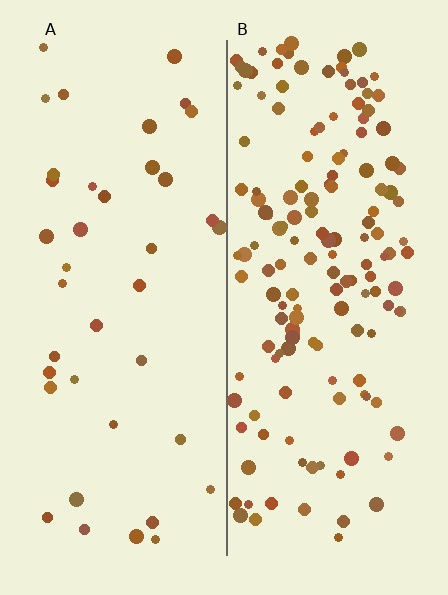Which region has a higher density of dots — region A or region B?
B (the right).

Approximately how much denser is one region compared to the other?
Approximately 3.9× — region B over region A.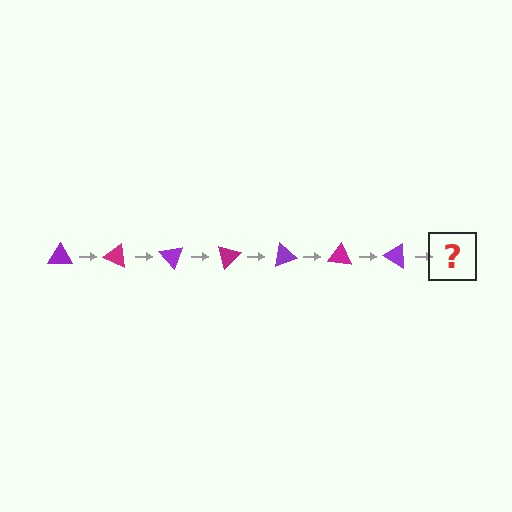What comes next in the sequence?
The next element should be a magenta triangle, rotated 175 degrees from the start.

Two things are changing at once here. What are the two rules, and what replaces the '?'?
The two rules are that it rotates 25 degrees each step and the color cycles through purple and magenta. The '?' should be a magenta triangle, rotated 175 degrees from the start.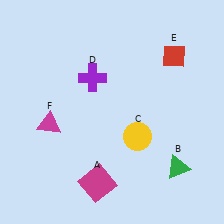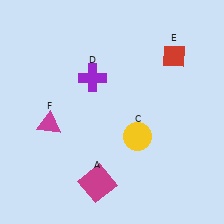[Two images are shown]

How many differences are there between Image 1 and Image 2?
There is 1 difference between the two images.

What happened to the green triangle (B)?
The green triangle (B) was removed in Image 2. It was in the bottom-right area of Image 1.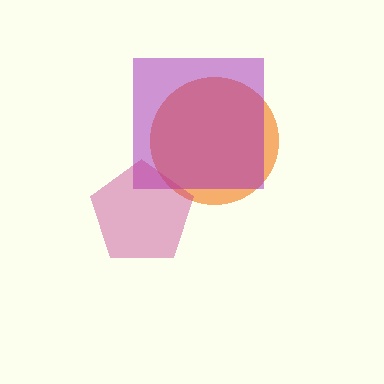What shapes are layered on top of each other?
The layered shapes are: an orange circle, a purple square, a magenta pentagon.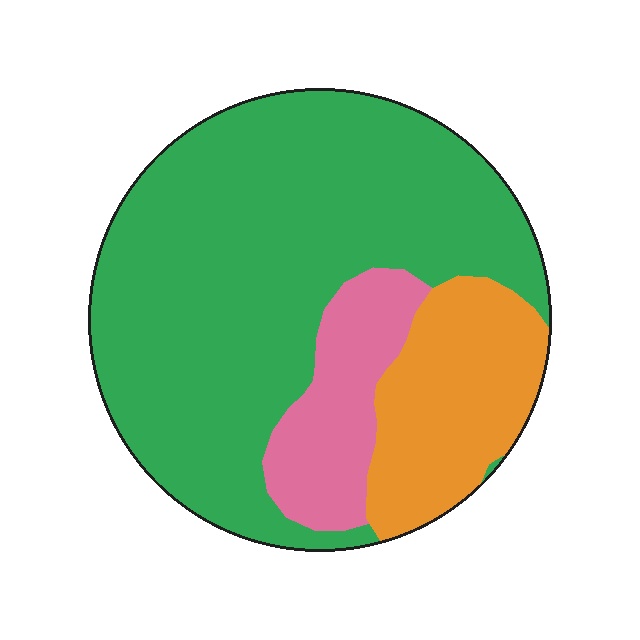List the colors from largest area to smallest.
From largest to smallest: green, orange, pink.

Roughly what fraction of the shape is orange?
Orange takes up less than a quarter of the shape.